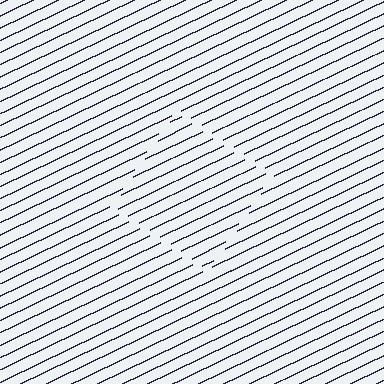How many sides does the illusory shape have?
4 sides — the line-ends trace a square.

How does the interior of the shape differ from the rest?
The interior of the shape contains the same grating, shifted by half a period — the contour is defined by the phase discontinuity where line-ends from the inner and outer gratings abut.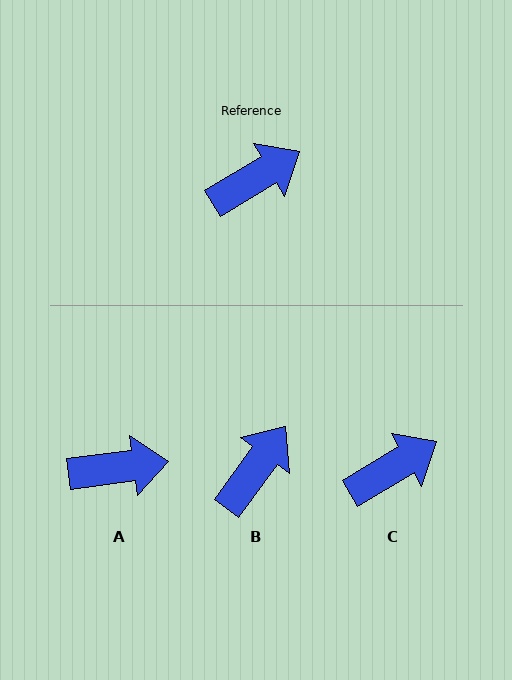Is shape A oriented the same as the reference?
No, it is off by about 23 degrees.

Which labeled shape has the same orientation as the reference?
C.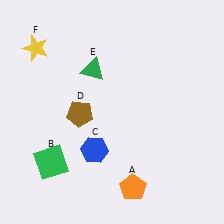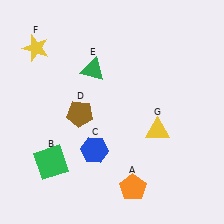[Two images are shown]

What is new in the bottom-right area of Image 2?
A yellow triangle (G) was added in the bottom-right area of Image 2.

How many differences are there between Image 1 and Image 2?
There is 1 difference between the two images.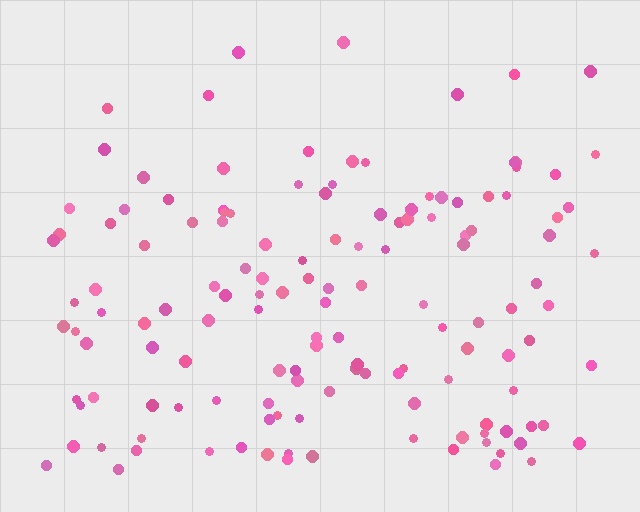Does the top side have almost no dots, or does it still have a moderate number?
Still a moderate number, just noticeably fewer than the bottom.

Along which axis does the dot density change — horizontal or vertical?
Vertical.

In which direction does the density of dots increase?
From top to bottom, with the bottom side densest.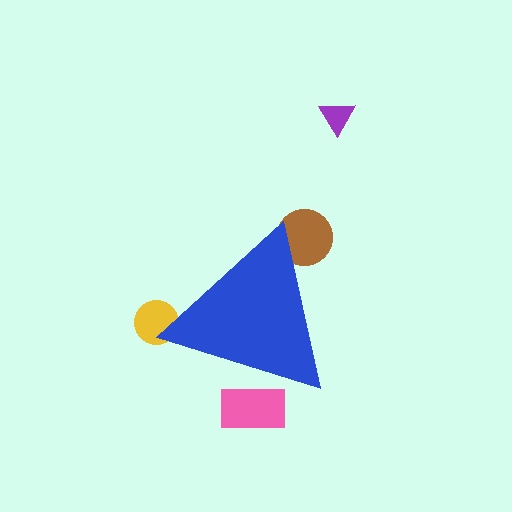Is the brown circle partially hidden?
Yes, the brown circle is partially hidden behind the blue triangle.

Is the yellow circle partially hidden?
Yes, the yellow circle is partially hidden behind the blue triangle.